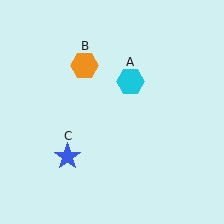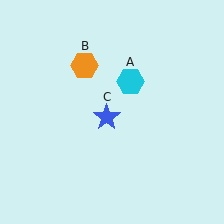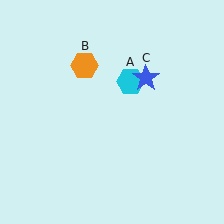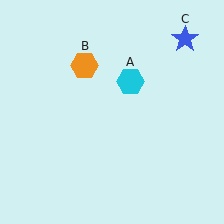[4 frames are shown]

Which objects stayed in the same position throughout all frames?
Cyan hexagon (object A) and orange hexagon (object B) remained stationary.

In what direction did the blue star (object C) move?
The blue star (object C) moved up and to the right.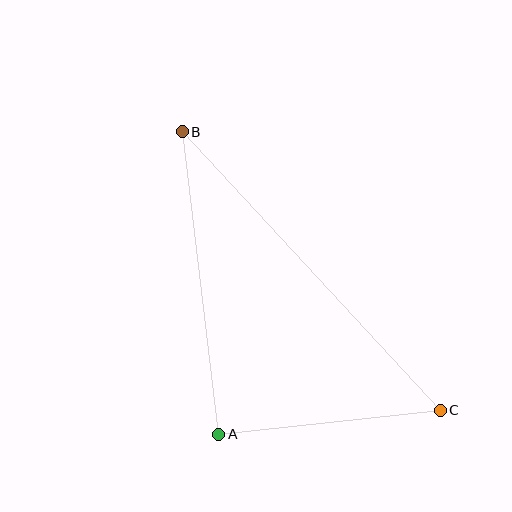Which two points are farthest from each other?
Points B and C are farthest from each other.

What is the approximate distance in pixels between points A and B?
The distance between A and B is approximately 305 pixels.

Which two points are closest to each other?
Points A and C are closest to each other.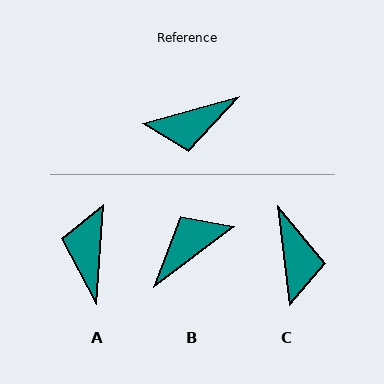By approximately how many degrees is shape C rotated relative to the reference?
Approximately 82 degrees counter-clockwise.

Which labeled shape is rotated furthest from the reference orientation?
B, about 158 degrees away.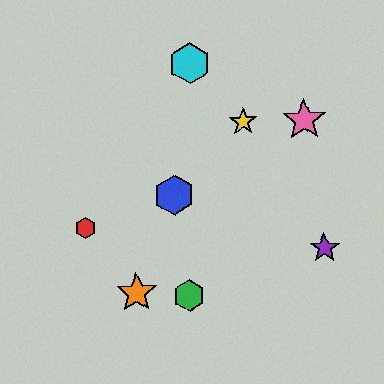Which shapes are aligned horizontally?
The yellow star, the pink star are aligned horizontally.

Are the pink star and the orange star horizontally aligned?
No, the pink star is at y≈120 and the orange star is at y≈293.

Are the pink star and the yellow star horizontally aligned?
Yes, both are at y≈120.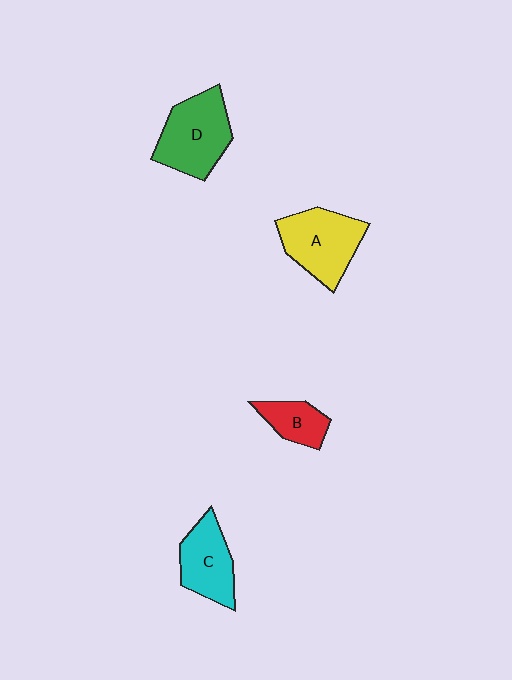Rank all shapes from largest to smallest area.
From largest to smallest: D (green), A (yellow), C (cyan), B (red).